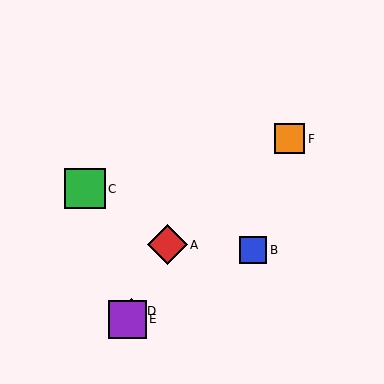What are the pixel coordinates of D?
Object D is at (132, 311).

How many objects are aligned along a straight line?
3 objects (A, D, E) are aligned along a straight line.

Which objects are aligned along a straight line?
Objects A, D, E are aligned along a straight line.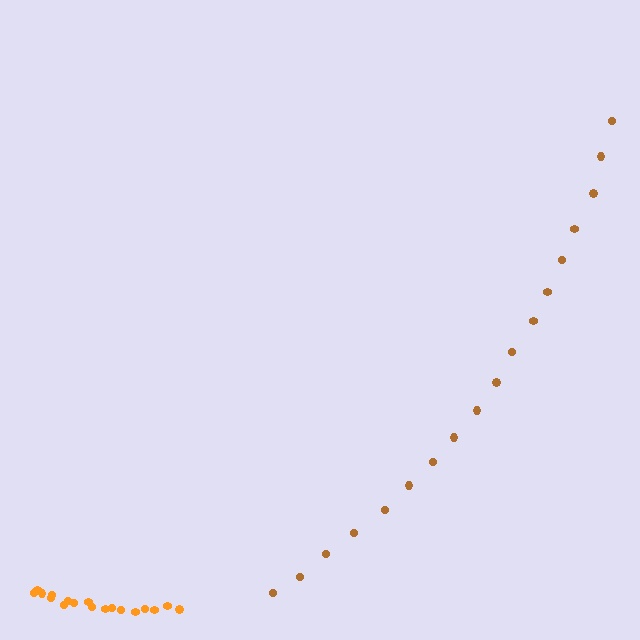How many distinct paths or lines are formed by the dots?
There are 2 distinct paths.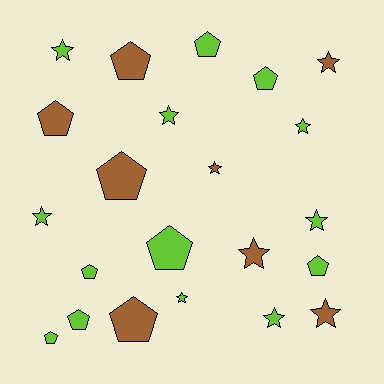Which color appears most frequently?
Lime, with 14 objects.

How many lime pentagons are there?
There are 7 lime pentagons.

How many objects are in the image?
There are 22 objects.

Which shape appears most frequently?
Star, with 11 objects.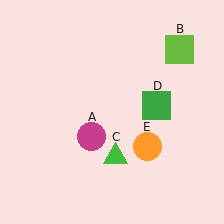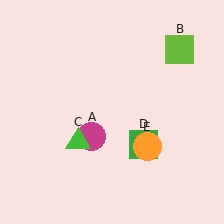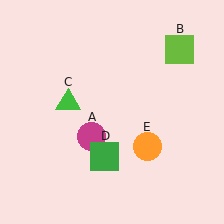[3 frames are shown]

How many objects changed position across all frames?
2 objects changed position: green triangle (object C), green square (object D).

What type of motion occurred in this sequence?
The green triangle (object C), green square (object D) rotated clockwise around the center of the scene.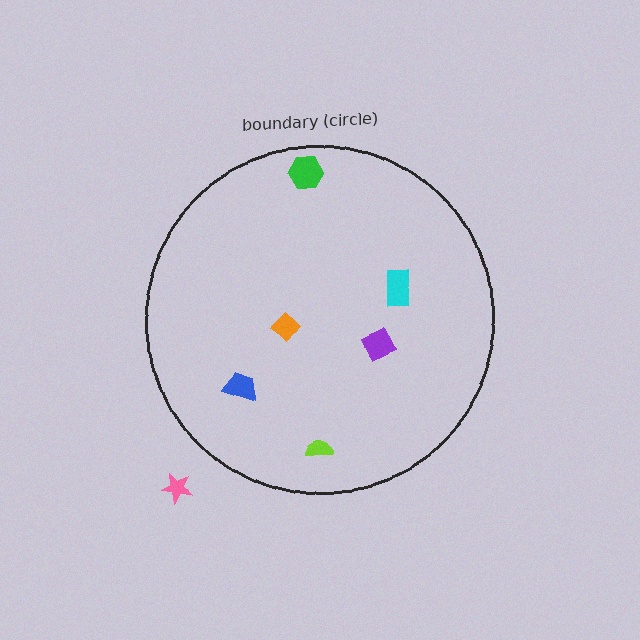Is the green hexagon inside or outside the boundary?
Inside.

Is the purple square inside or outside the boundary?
Inside.